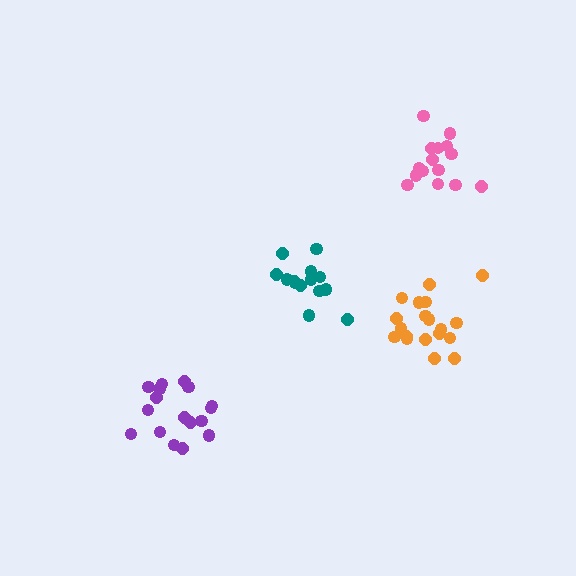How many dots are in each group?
Group 1: 14 dots, Group 2: 19 dots, Group 3: 15 dots, Group 4: 17 dots (65 total).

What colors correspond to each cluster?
The clusters are colored: teal, orange, pink, purple.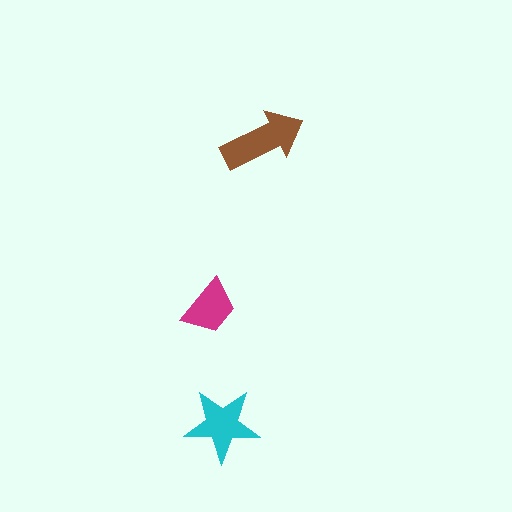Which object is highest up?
The brown arrow is topmost.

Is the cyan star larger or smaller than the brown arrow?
Smaller.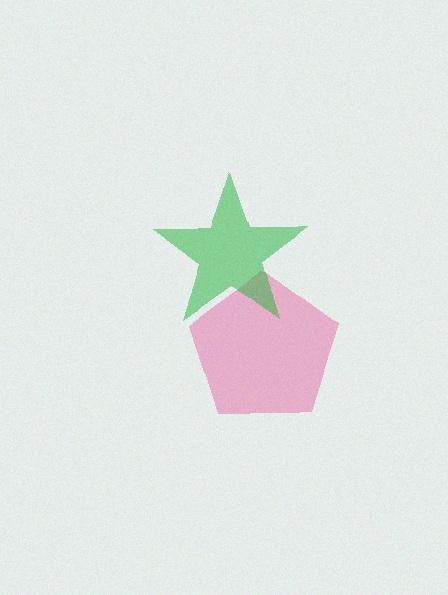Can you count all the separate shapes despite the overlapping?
Yes, there are 2 separate shapes.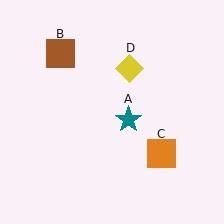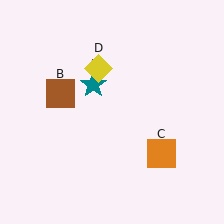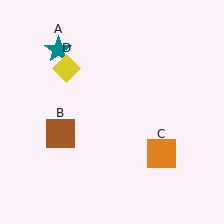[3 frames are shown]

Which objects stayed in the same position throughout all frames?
Orange square (object C) remained stationary.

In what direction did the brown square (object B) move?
The brown square (object B) moved down.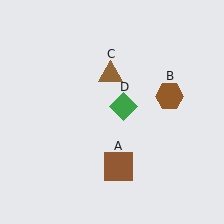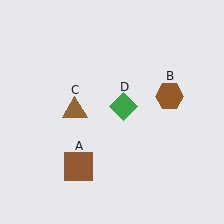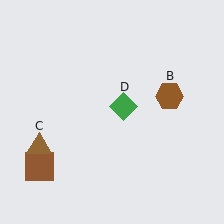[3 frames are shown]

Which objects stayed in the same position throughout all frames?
Brown hexagon (object B) and green diamond (object D) remained stationary.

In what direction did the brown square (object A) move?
The brown square (object A) moved left.